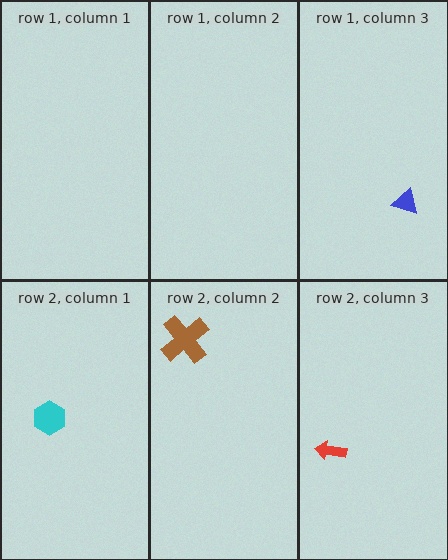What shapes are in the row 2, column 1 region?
The cyan hexagon.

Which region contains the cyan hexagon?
The row 2, column 1 region.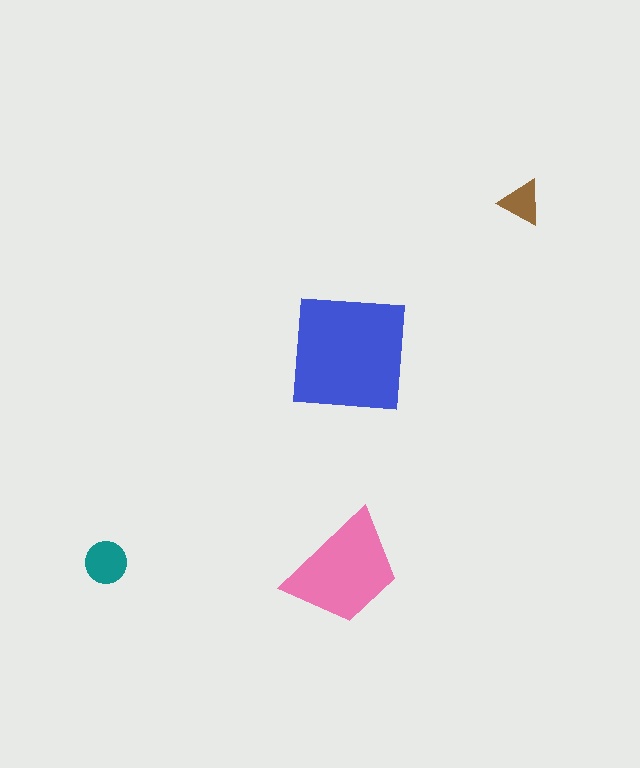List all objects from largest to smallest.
The blue square, the pink trapezoid, the teal circle, the brown triangle.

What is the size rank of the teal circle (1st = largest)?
3rd.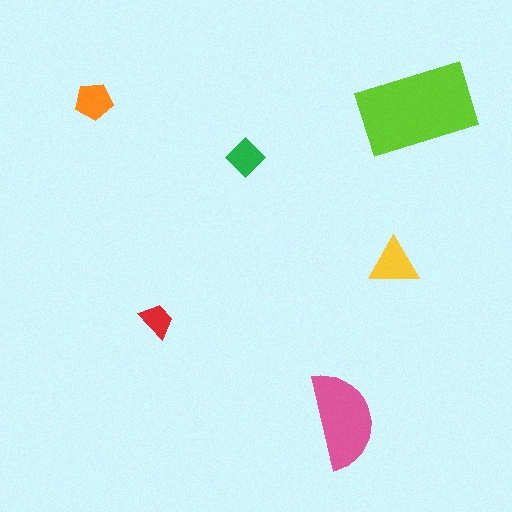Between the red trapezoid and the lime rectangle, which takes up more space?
The lime rectangle.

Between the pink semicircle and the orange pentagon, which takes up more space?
The pink semicircle.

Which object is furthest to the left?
The orange pentagon is leftmost.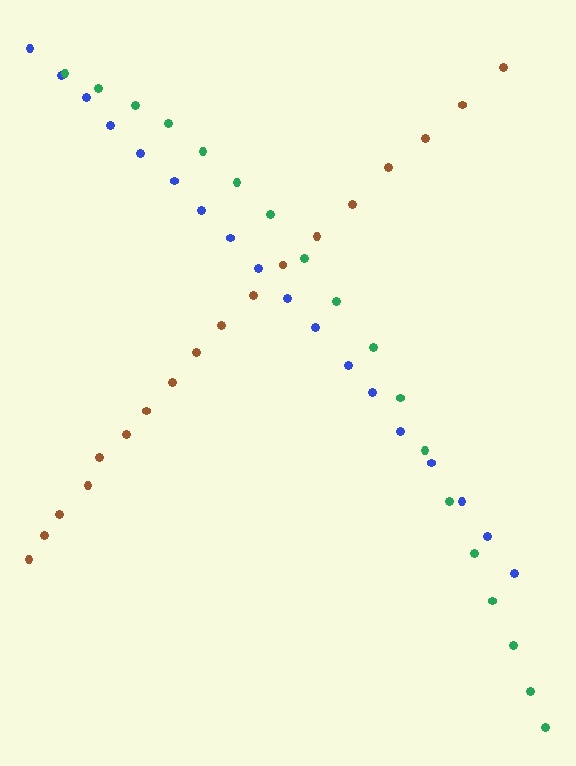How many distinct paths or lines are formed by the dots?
There are 3 distinct paths.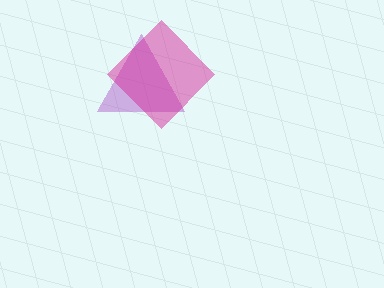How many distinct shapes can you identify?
There are 2 distinct shapes: a purple triangle, a magenta diamond.